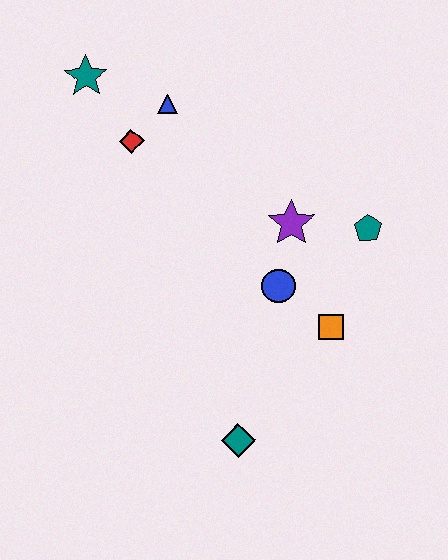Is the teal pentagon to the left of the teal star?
No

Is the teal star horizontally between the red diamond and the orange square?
No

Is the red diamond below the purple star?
No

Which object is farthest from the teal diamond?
The teal star is farthest from the teal diamond.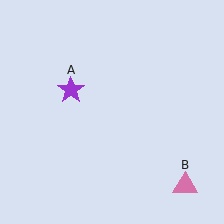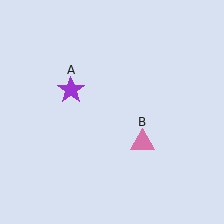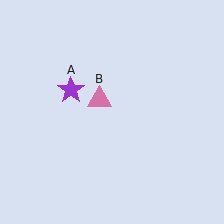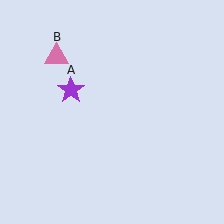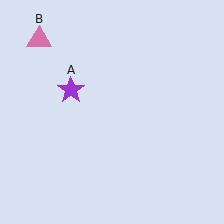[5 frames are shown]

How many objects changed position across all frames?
1 object changed position: pink triangle (object B).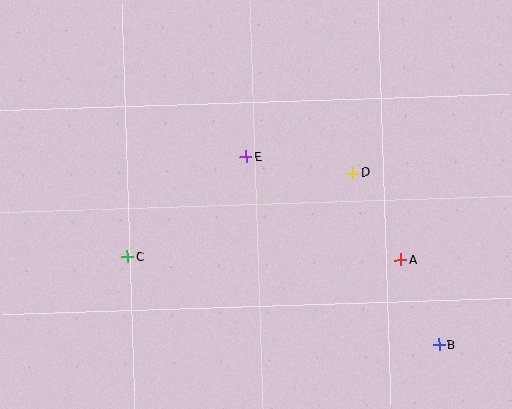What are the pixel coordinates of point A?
Point A is at (401, 260).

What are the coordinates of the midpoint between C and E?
The midpoint between C and E is at (187, 207).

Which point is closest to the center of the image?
Point E at (246, 157) is closest to the center.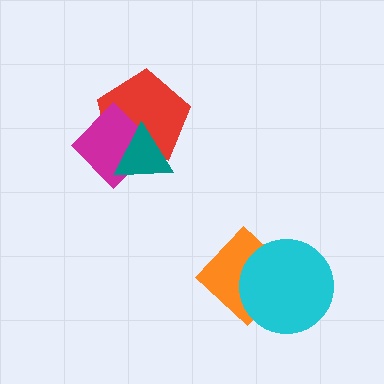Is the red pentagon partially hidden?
Yes, it is partially covered by another shape.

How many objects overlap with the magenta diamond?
2 objects overlap with the magenta diamond.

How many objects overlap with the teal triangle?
2 objects overlap with the teal triangle.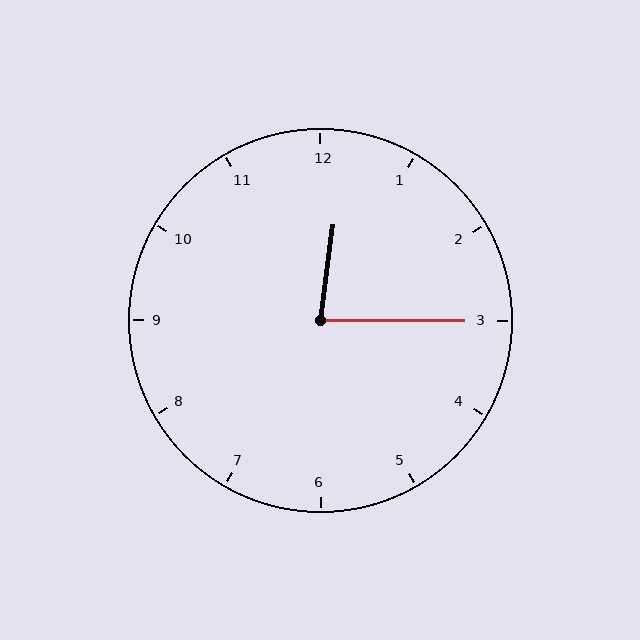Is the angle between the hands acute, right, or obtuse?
It is acute.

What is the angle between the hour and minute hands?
Approximately 82 degrees.